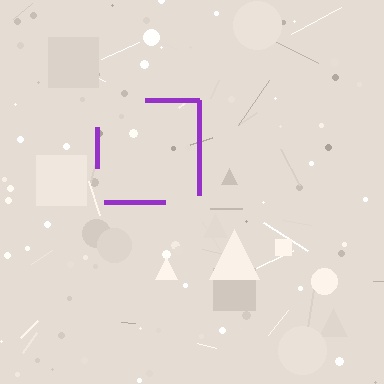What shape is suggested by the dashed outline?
The dashed outline suggests a square.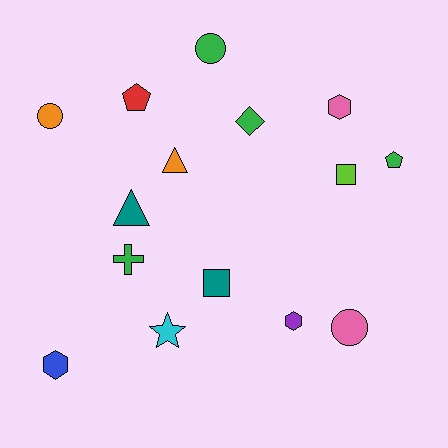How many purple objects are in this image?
There is 1 purple object.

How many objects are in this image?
There are 15 objects.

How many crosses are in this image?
There is 1 cross.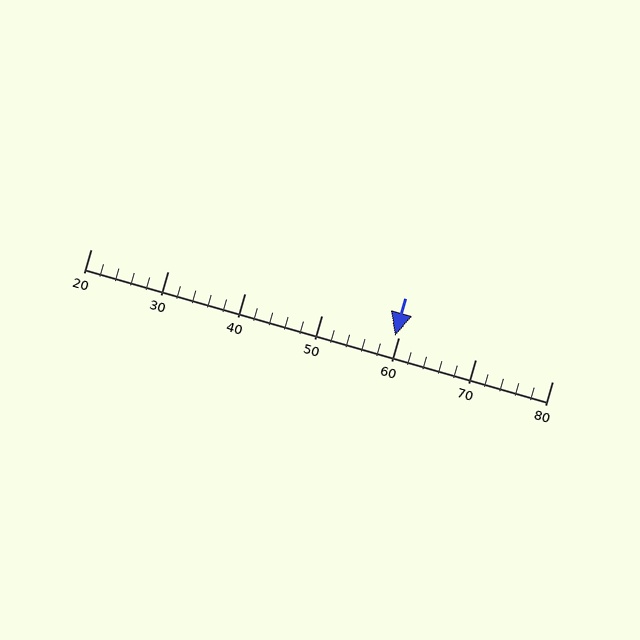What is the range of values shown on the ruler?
The ruler shows values from 20 to 80.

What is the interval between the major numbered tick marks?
The major tick marks are spaced 10 units apart.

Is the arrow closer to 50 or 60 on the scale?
The arrow is closer to 60.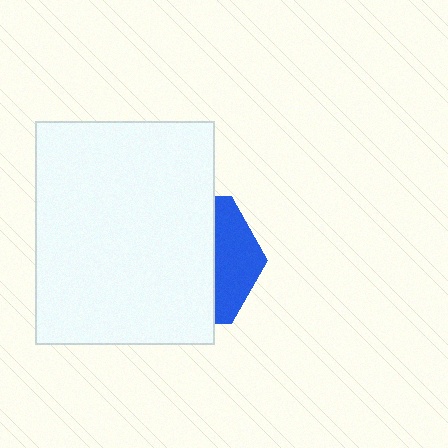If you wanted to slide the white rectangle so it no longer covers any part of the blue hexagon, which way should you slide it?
Slide it left — that is the most direct way to separate the two shapes.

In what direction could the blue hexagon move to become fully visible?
The blue hexagon could move right. That would shift it out from behind the white rectangle entirely.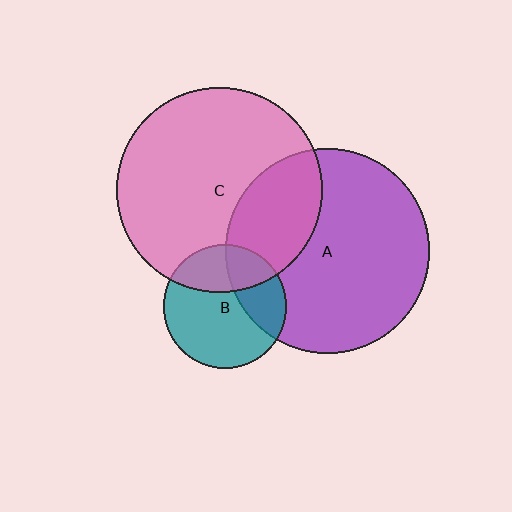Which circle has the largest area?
Circle C (pink).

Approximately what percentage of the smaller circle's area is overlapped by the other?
Approximately 30%.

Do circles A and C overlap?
Yes.